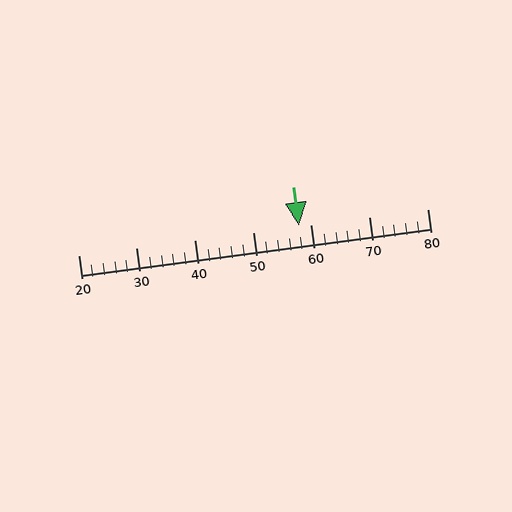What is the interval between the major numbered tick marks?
The major tick marks are spaced 10 units apart.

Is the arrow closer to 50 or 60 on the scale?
The arrow is closer to 60.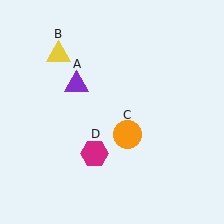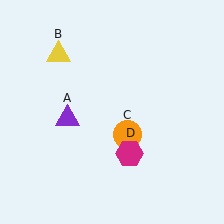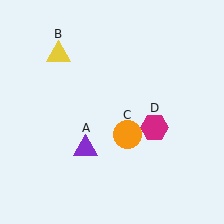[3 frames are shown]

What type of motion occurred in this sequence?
The purple triangle (object A), magenta hexagon (object D) rotated counterclockwise around the center of the scene.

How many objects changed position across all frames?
2 objects changed position: purple triangle (object A), magenta hexagon (object D).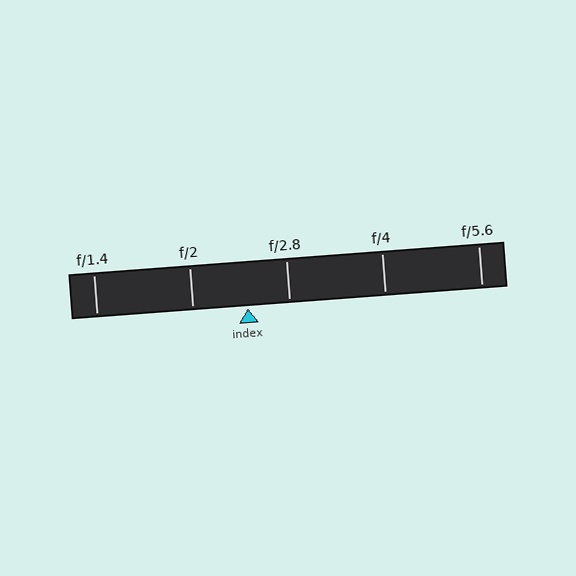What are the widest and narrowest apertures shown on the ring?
The widest aperture shown is f/1.4 and the narrowest is f/5.6.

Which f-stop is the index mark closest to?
The index mark is closest to f/2.8.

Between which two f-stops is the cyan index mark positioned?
The index mark is between f/2 and f/2.8.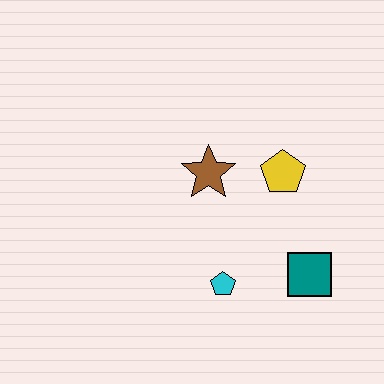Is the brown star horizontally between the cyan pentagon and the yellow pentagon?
No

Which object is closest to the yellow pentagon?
The brown star is closest to the yellow pentagon.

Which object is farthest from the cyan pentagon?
The yellow pentagon is farthest from the cyan pentagon.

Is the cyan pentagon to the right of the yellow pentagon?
No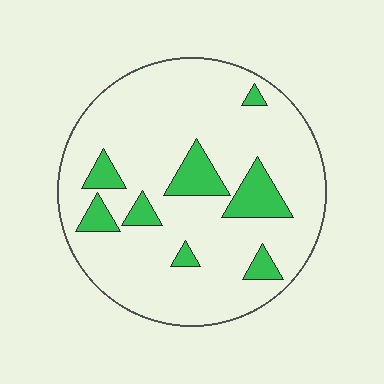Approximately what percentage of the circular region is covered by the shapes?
Approximately 15%.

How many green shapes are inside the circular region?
8.